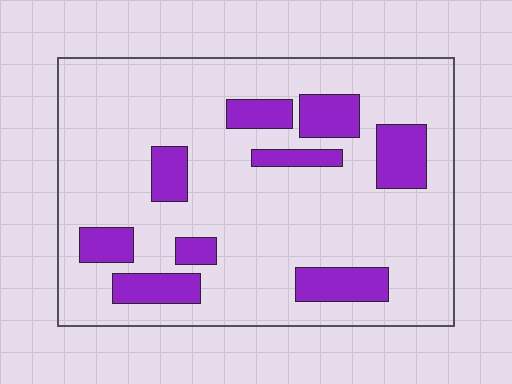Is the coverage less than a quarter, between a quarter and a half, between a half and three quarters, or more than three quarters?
Less than a quarter.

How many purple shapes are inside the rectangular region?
9.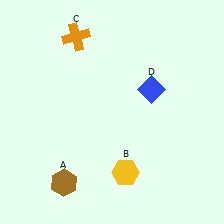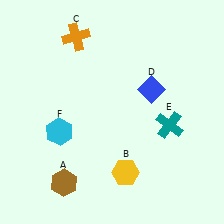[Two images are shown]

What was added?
A teal cross (E), a cyan hexagon (F) were added in Image 2.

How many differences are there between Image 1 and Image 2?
There are 2 differences between the two images.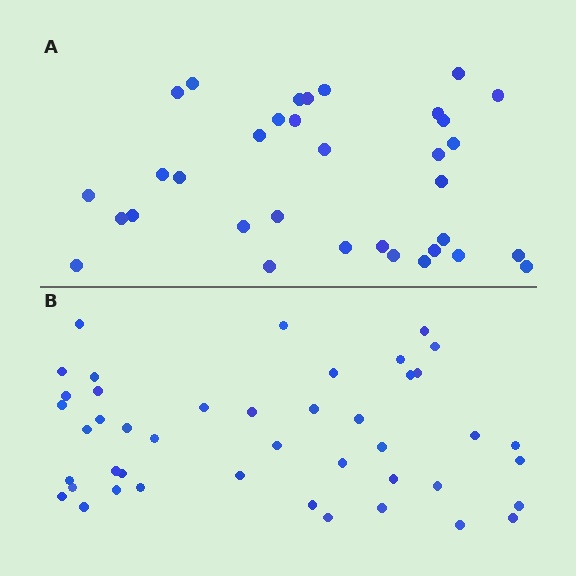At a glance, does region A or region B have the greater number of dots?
Region B (the bottom region) has more dots.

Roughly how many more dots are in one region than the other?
Region B has roughly 10 or so more dots than region A.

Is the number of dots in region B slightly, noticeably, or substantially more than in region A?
Region B has noticeably more, but not dramatically so. The ratio is roughly 1.3 to 1.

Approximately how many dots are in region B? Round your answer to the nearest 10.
About 40 dots. (The exact count is 44, which rounds to 40.)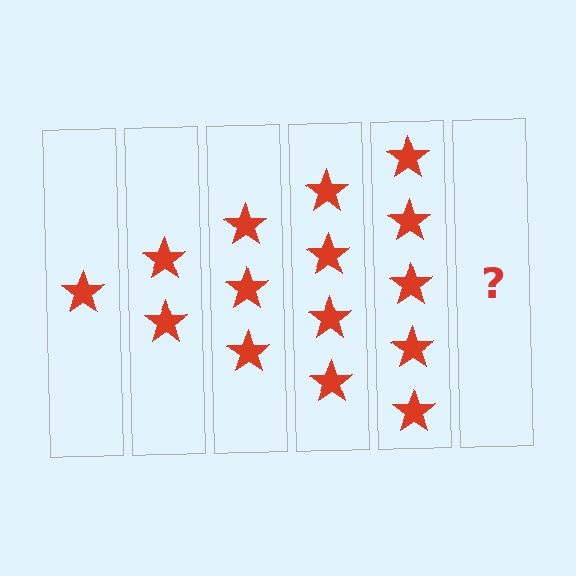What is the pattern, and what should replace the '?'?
The pattern is that each step adds one more star. The '?' should be 6 stars.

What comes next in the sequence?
The next element should be 6 stars.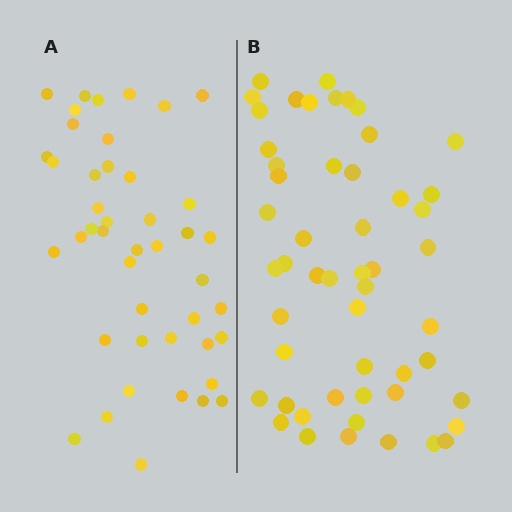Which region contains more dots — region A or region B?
Region B (the right region) has more dots.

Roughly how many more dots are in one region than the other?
Region B has roughly 8 or so more dots than region A.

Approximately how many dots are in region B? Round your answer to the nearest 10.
About 50 dots. (The exact count is 52, which rounds to 50.)